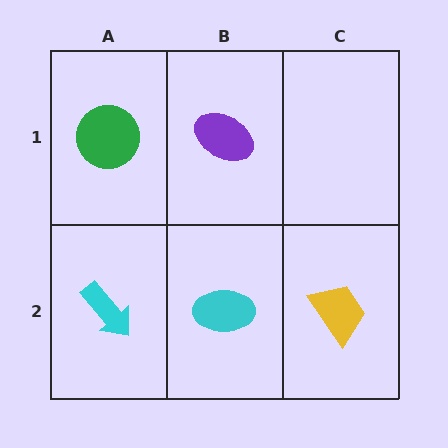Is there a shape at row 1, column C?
No, that cell is empty.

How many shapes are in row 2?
3 shapes.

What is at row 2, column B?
A cyan ellipse.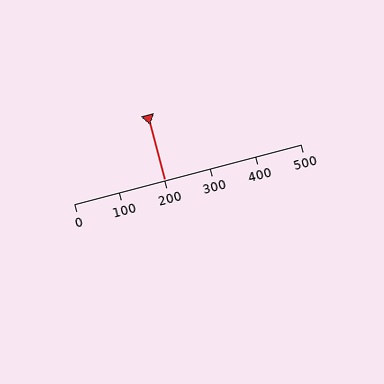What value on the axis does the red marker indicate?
The marker indicates approximately 200.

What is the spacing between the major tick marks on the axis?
The major ticks are spaced 100 apart.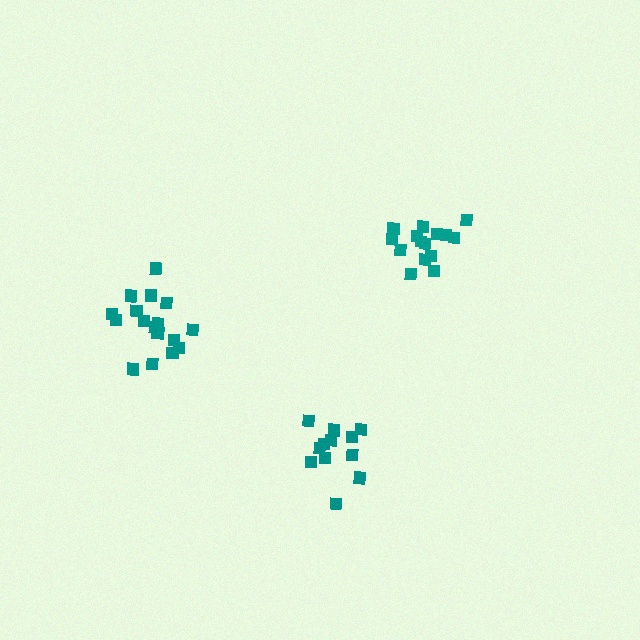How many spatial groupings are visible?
There are 3 spatial groupings.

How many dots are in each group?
Group 1: 17 dots, Group 2: 15 dots, Group 3: 12 dots (44 total).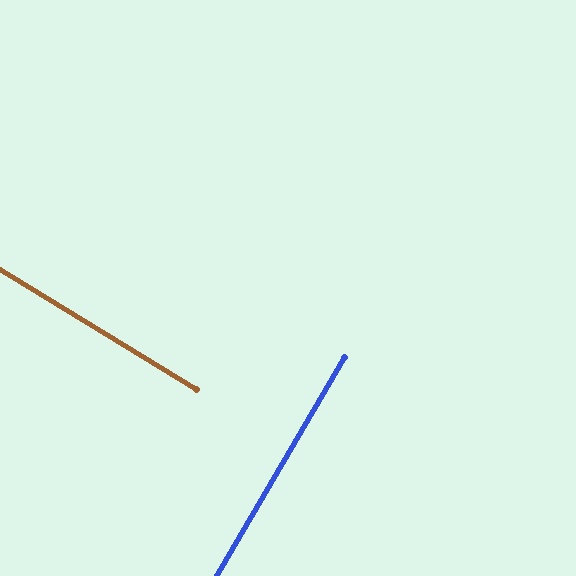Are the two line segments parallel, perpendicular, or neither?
Perpendicular — they meet at approximately 89°.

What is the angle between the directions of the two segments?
Approximately 89 degrees.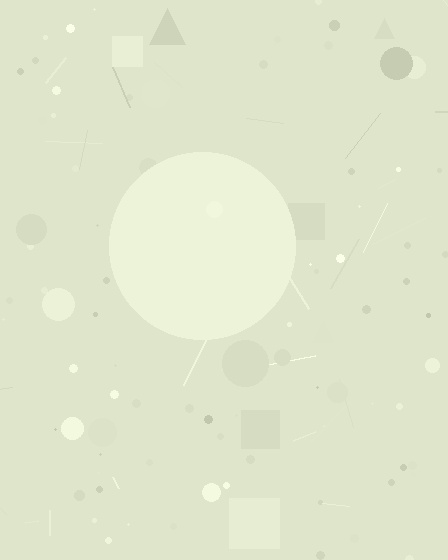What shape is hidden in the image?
A circle is hidden in the image.